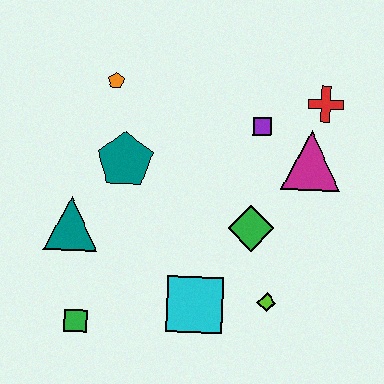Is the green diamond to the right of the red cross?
No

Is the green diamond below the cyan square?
No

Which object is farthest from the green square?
The red cross is farthest from the green square.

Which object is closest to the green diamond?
The lime diamond is closest to the green diamond.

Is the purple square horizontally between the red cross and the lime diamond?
No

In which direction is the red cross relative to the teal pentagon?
The red cross is to the right of the teal pentagon.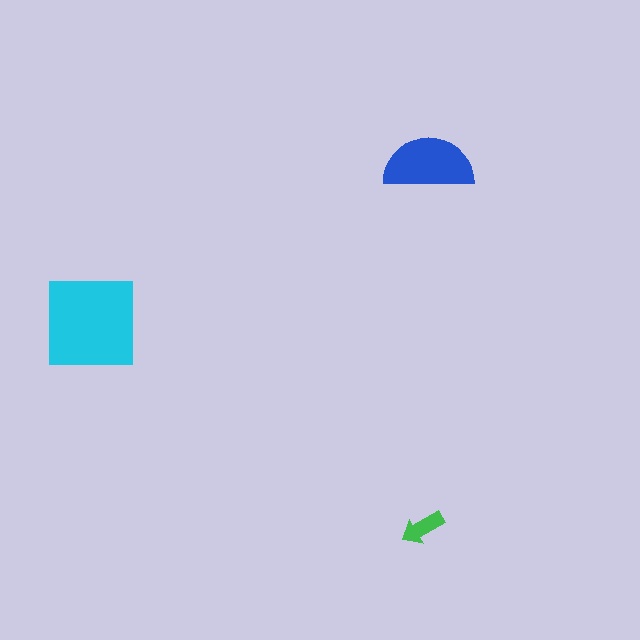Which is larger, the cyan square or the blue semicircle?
The cyan square.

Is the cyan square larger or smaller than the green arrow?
Larger.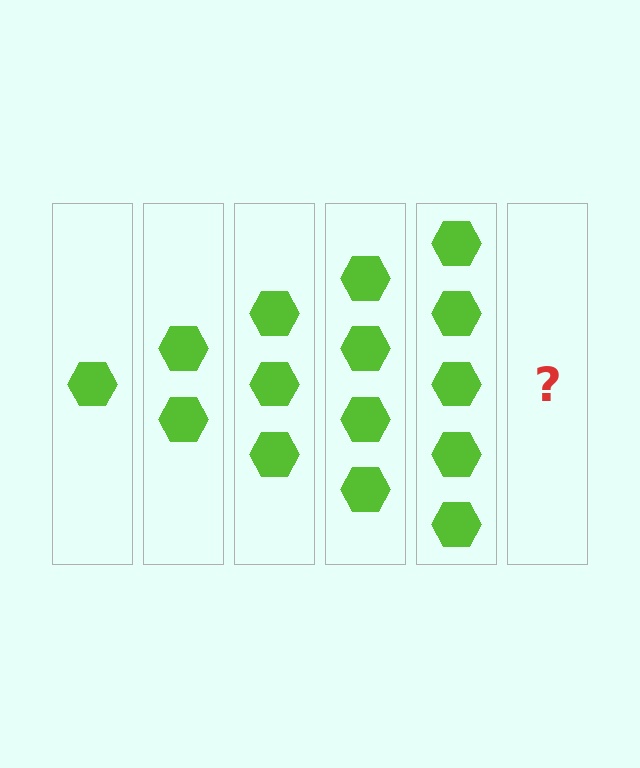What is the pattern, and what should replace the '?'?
The pattern is that each step adds one more hexagon. The '?' should be 6 hexagons.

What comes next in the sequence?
The next element should be 6 hexagons.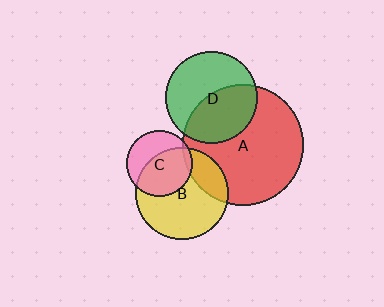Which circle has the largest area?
Circle A (red).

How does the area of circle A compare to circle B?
Approximately 1.7 times.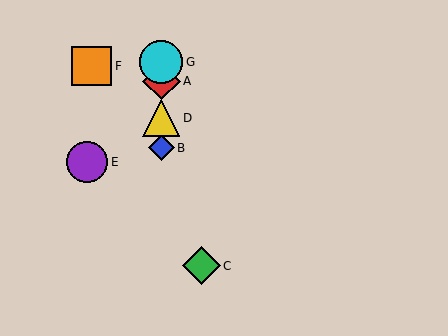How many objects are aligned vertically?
4 objects (A, B, D, G) are aligned vertically.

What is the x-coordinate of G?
Object G is at x≈161.